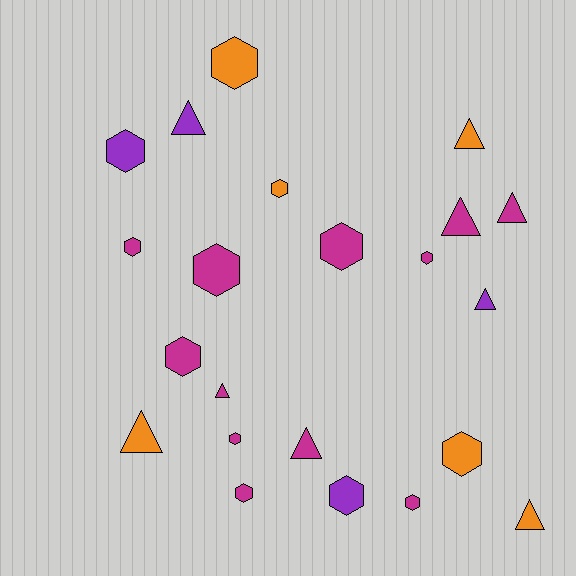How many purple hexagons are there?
There are 2 purple hexagons.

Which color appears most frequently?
Magenta, with 12 objects.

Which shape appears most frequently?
Hexagon, with 13 objects.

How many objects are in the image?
There are 22 objects.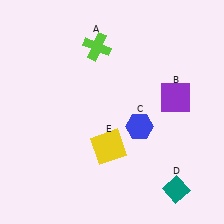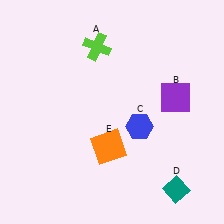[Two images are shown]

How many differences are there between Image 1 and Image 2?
There is 1 difference between the two images.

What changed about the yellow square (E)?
In Image 1, E is yellow. In Image 2, it changed to orange.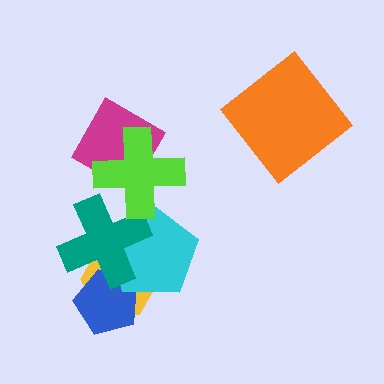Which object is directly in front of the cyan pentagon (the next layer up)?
The teal cross is directly in front of the cyan pentagon.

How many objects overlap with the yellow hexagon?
3 objects overlap with the yellow hexagon.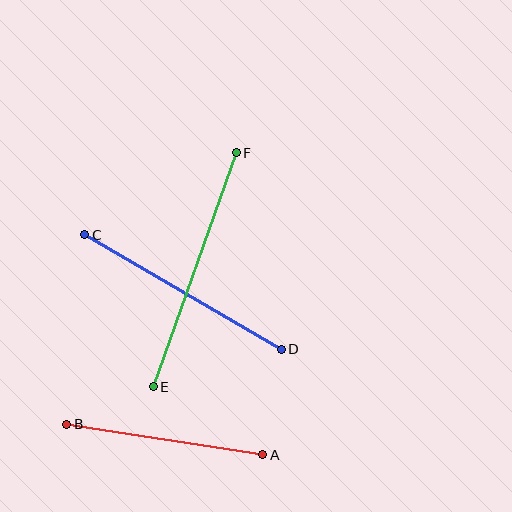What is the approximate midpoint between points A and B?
The midpoint is at approximately (165, 440) pixels.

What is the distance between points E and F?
The distance is approximately 249 pixels.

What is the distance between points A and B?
The distance is approximately 198 pixels.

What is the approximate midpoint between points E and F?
The midpoint is at approximately (195, 270) pixels.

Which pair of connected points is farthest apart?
Points E and F are farthest apart.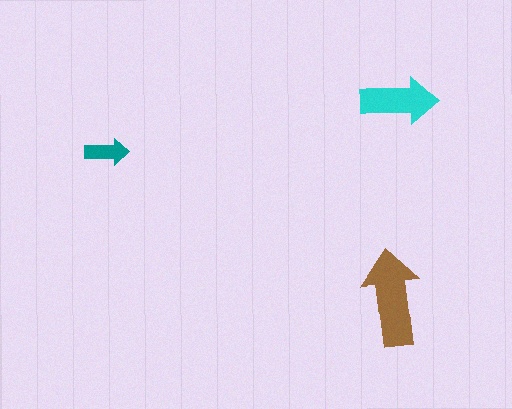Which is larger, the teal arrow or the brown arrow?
The brown one.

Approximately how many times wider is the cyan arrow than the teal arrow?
About 2 times wider.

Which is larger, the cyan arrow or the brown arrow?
The brown one.